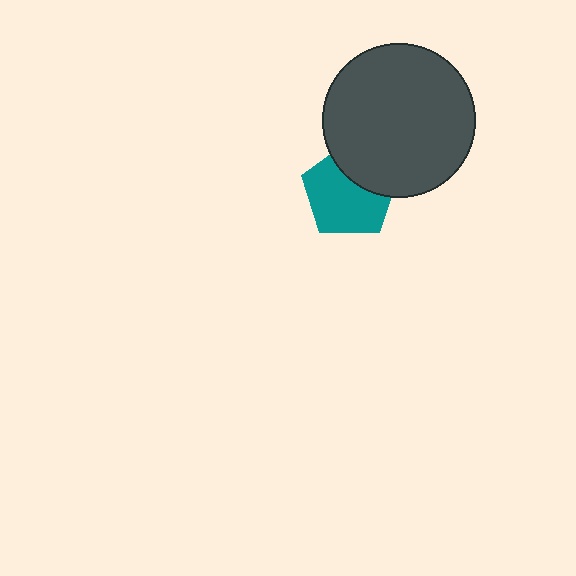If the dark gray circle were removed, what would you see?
You would see the complete teal pentagon.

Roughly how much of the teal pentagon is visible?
Most of it is visible (roughly 68%).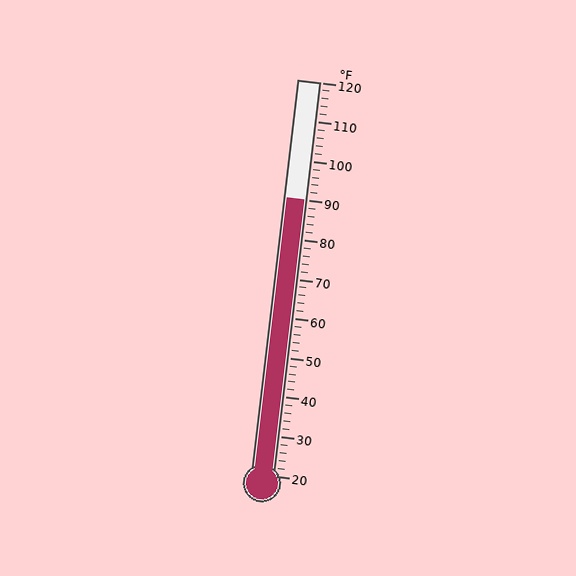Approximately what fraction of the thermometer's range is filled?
The thermometer is filled to approximately 70% of its range.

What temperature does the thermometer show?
The thermometer shows approximately 90°F.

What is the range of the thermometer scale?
The thermometer scale ranges from 20°F to 120°F.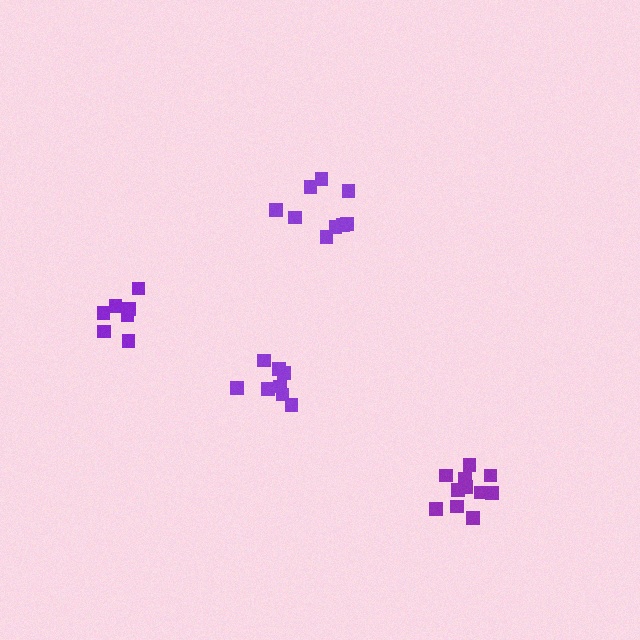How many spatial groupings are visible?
There are 4 spatial groupings.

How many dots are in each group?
Group 1: 7 dots, Group 2: 11 dots, Group 3: 8 dots, Group 4: 9 dots (35 total).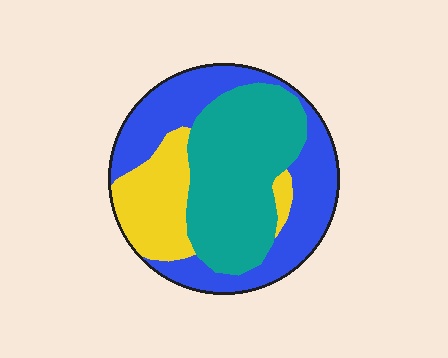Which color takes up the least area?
Yellow, at roughly 20%.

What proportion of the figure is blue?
Blue takes up between a quarter and a half of the figure.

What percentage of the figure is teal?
Teal takes up between a quarter and a half of the figure.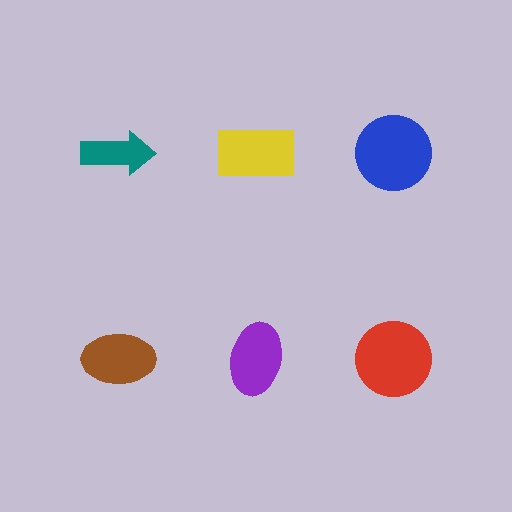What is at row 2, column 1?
A brown ellipse.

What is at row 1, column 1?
A teal arrow.